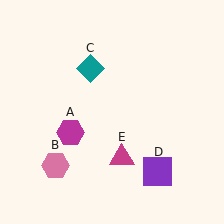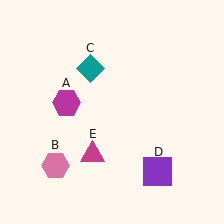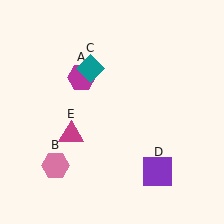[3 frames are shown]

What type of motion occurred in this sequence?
The magenta hexagon (object A), magenta triangle (object E) rotated clockwise around the center of the scene.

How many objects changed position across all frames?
2 objects changed position: magenta hexagon (object A), magenta triangle (object E).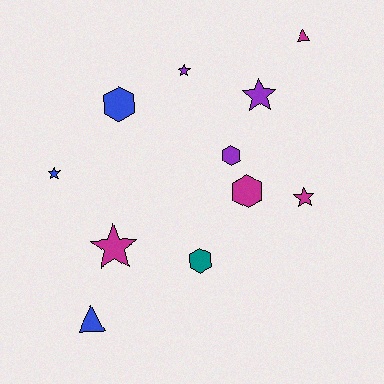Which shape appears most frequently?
Star, with 5 objects.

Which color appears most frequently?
Magenta, with 4 objects.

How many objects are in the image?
There are 11 objects.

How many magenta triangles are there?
There is 1 magenta triangle.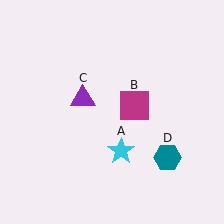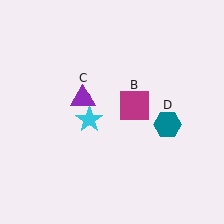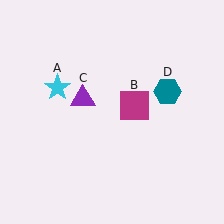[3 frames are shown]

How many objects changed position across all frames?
2 objects changed position: cyan star (object A), teal hexagon (object D).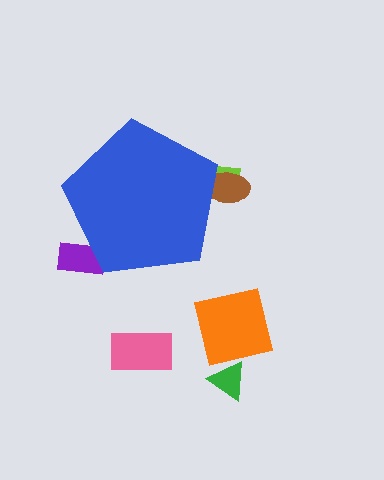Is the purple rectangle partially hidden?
Yes, the purple rectangle is partially hidden behind the blue pentagon.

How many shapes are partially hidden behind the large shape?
3 shapes are partially hidden.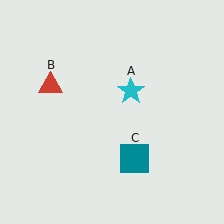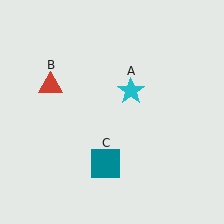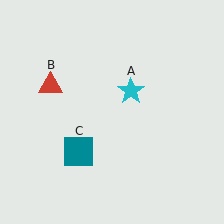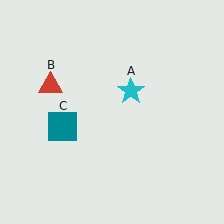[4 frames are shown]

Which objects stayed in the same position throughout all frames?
Cyan star (object A) and red triangle (object B) remained stationary.